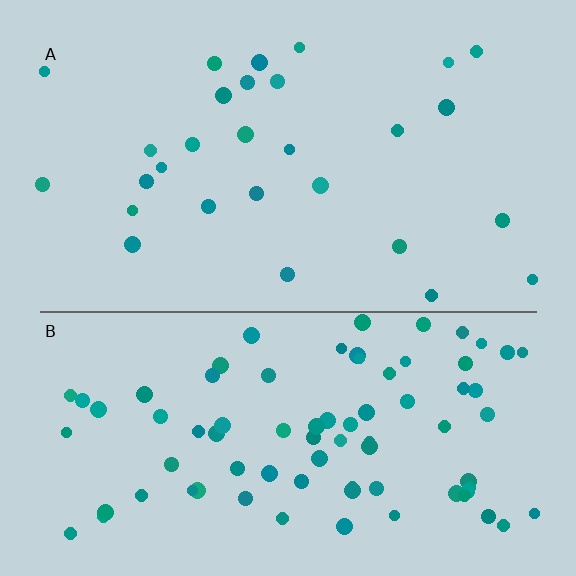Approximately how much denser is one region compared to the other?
Approximately 2.8× — region B over region A.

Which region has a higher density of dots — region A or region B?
B (the bottom).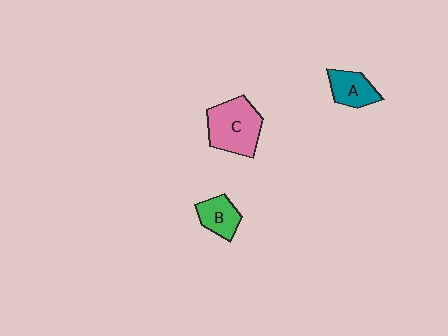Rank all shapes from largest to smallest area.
From largest to smallest: C (pink), A (teal), B (green).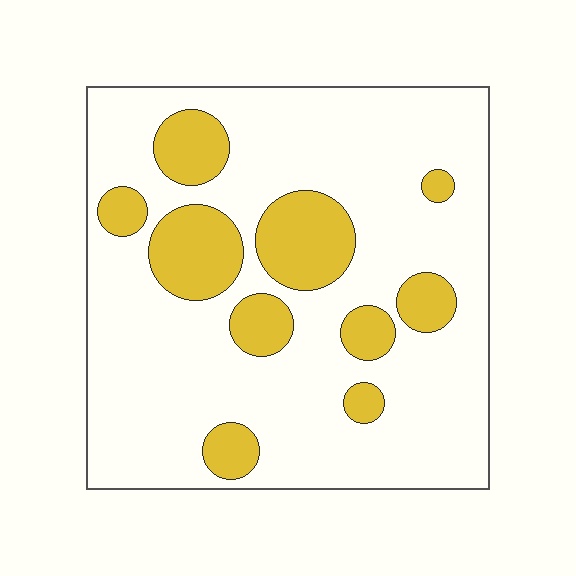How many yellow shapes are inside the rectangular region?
10.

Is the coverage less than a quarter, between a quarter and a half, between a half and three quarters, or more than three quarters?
Less than a quarter.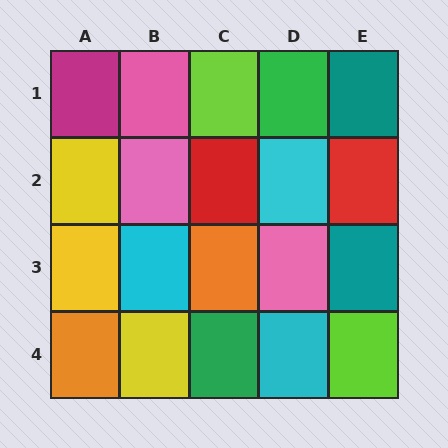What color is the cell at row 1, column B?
Pink.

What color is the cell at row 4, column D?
Cyan.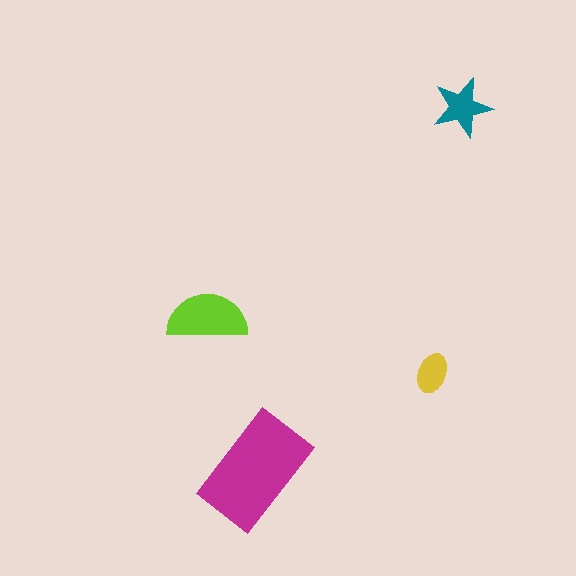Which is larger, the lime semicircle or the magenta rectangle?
The magenta rectangle.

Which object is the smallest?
The yellow ellipse.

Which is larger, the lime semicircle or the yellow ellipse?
The lime semicircle.